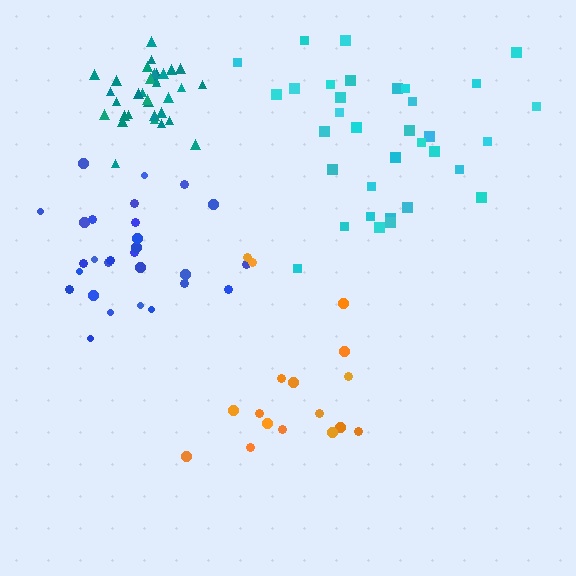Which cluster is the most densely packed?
Teal.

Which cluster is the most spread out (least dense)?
Orange.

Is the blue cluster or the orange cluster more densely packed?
Blue.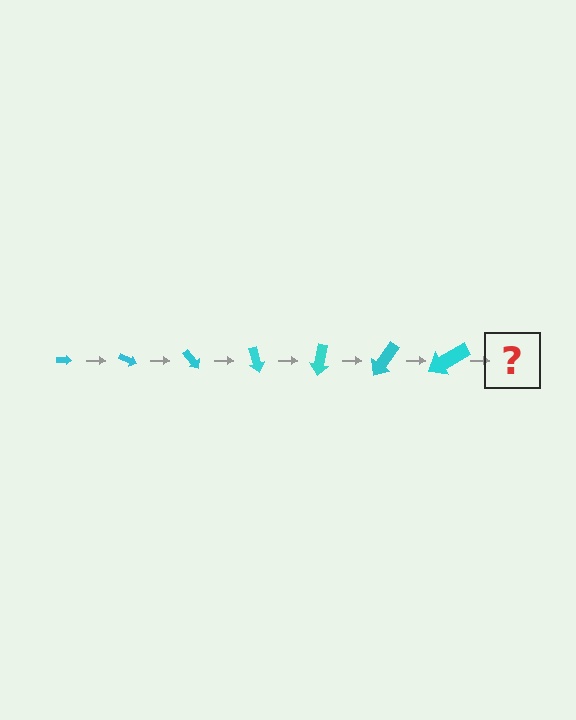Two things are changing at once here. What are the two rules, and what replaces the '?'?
The two rules are that the arrow grows larger each step and it rotates 25 degrees each step. The '?' should be an arrow, larger than the previous one and rotated 175 degrees from the start.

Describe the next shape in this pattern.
It should be an arrow, larger than the previous one and rotated 175 degrees from the start.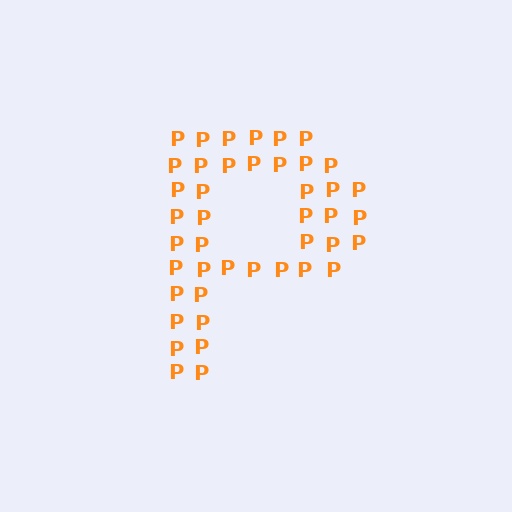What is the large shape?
The large shape is the letter P.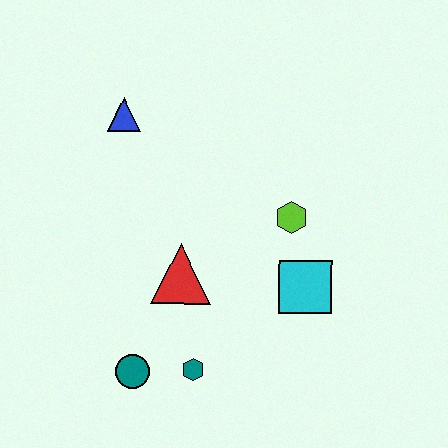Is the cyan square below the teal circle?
No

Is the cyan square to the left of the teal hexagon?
No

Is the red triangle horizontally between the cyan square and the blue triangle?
Yes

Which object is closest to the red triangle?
The teal hexagon is closest to the red triangle.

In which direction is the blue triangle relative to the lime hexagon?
The blue triangle is to the left of the lime hexagon.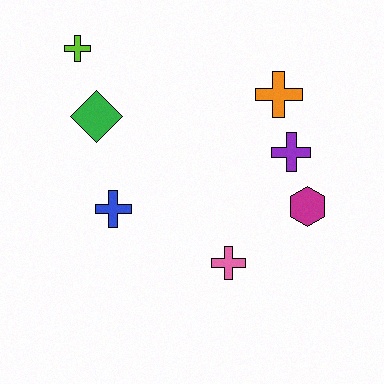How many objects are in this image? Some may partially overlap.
There are 7 objects.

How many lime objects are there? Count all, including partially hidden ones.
There is 1 lime object.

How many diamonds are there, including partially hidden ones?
There is 1 diamond.